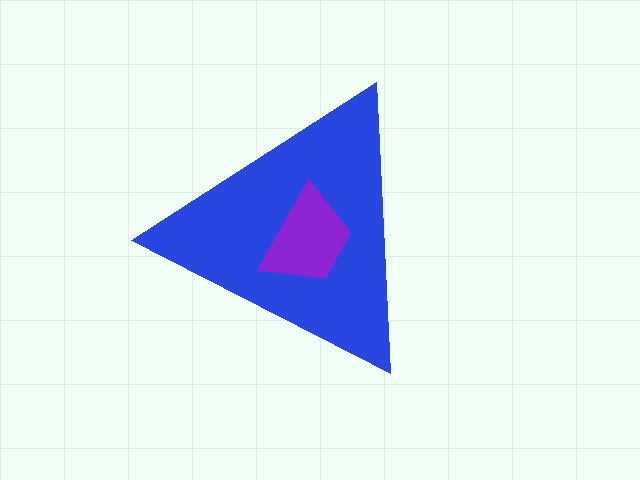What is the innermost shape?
The purple trapezoid.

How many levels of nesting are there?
2.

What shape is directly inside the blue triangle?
The purple trapezoid.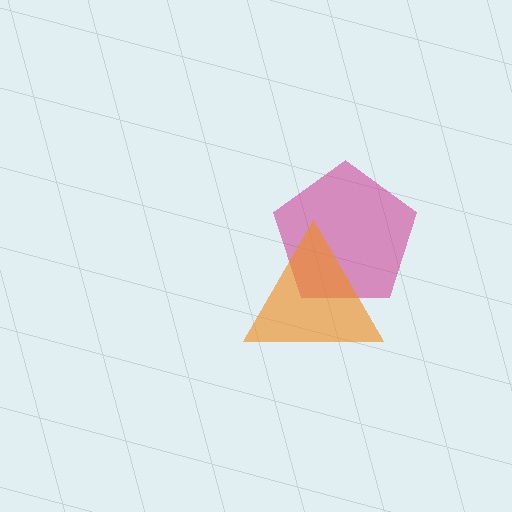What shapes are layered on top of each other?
The layered shapes are: a magenta pentagon, an orange triangle.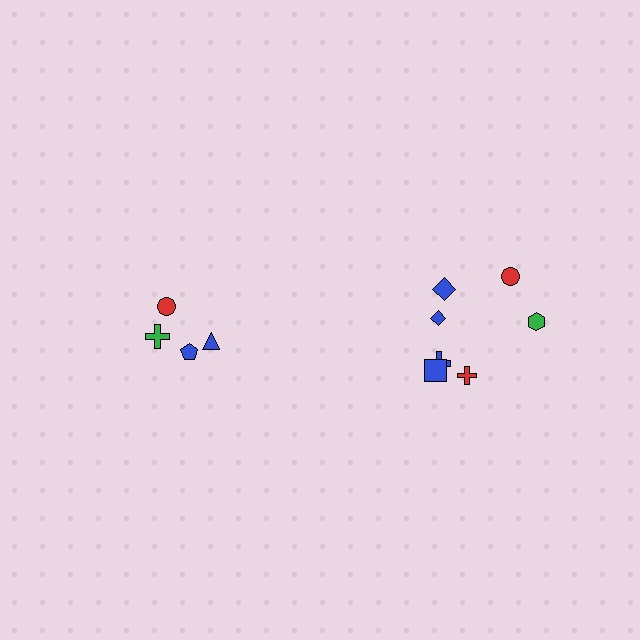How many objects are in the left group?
There are 4 objects.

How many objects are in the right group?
There are 7 objects.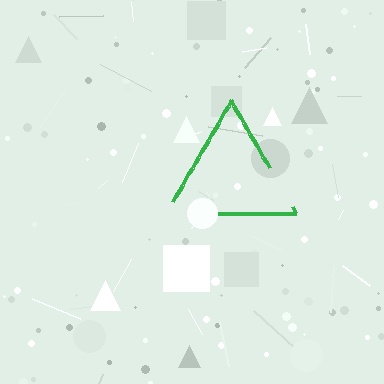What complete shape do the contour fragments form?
The contour fragments form a triangle.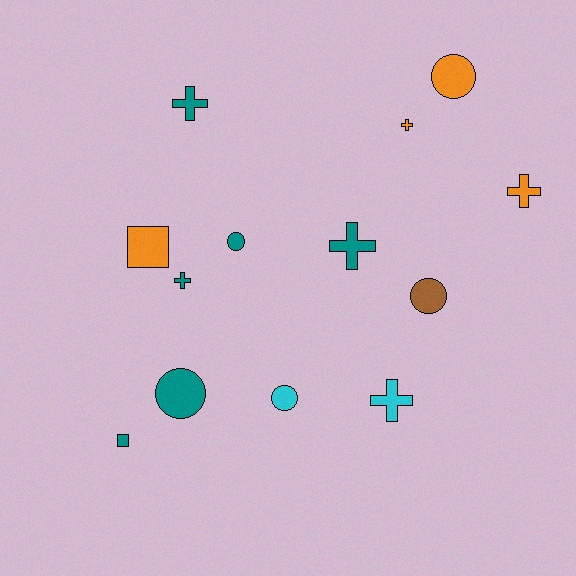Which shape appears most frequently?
Cross, with 6 objects.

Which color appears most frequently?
Teal, with 6 objects.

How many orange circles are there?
There is 1 orange circle.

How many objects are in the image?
There are 13 objects.